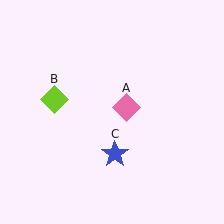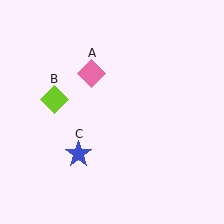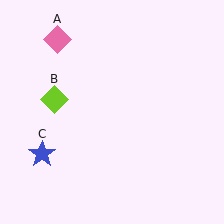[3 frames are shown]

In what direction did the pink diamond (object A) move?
The pink diamond (object A) moved up and to the left.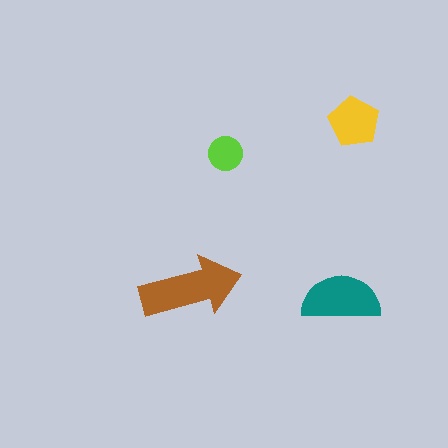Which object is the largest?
The brown arrow.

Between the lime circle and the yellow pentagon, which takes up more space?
The yellow pentagon.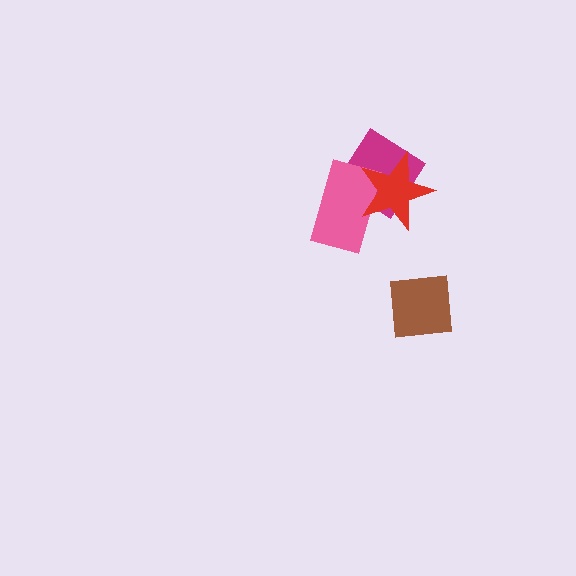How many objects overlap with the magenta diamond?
2 objects overlap with the magenta diamond.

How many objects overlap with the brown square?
0 objects overlap with the brown square.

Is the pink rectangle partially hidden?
Yes, it is partially covered by another shape.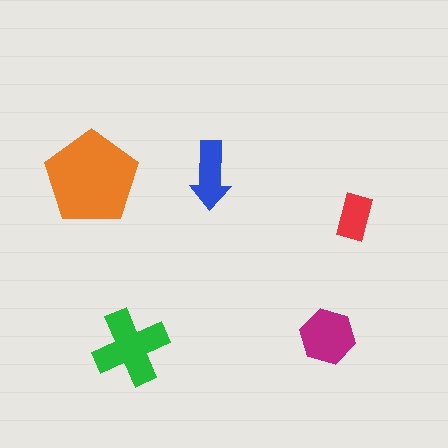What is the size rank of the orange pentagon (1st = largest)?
1st.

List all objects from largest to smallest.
The orange pentagon, the green cross, the magenta hexagon, the blue arrow, the red rectangle.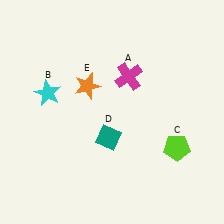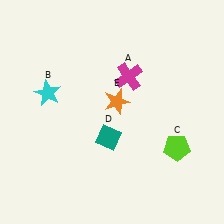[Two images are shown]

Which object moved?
The orange star (E) moved right.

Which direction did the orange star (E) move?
The orange star (E) moved right.